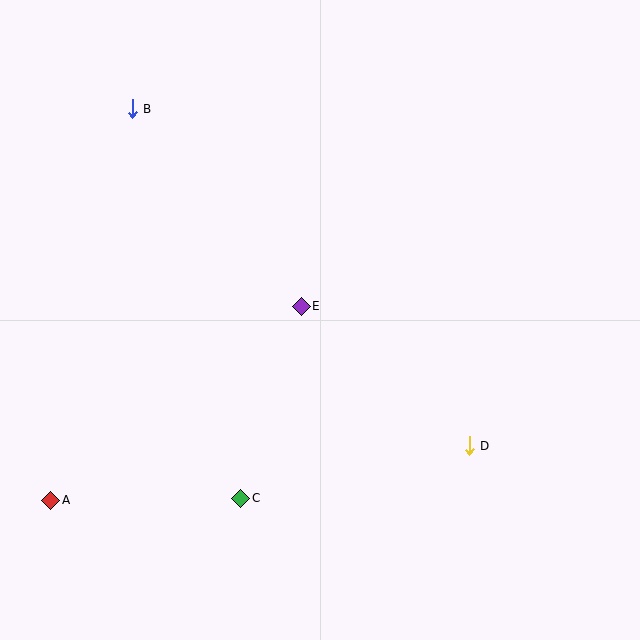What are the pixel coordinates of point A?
Point A is at (51, 500).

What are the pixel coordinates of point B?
Point B is at (132, 109).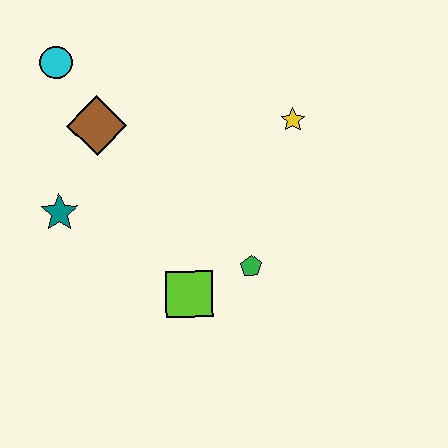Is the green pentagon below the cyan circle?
Yes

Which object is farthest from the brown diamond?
The green pentagon is farthest from the brown diamond.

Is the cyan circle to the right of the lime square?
No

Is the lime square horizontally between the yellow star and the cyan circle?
Yes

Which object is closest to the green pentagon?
The lime square is closest to the green pentagon.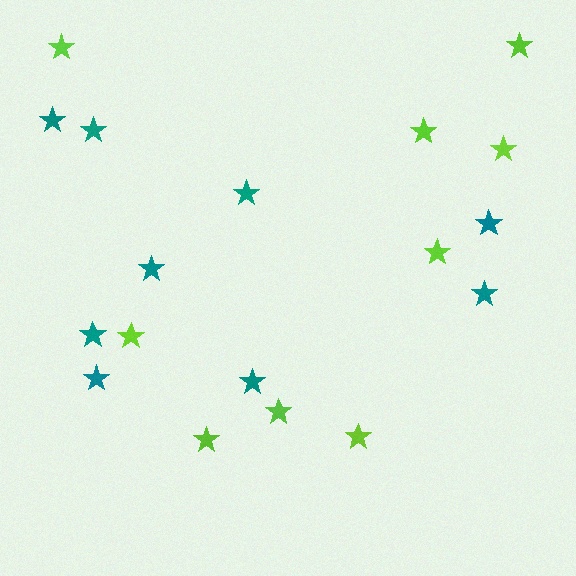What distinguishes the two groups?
There are 2 groups: one group of teal stars (9) and one group of lime stars (9).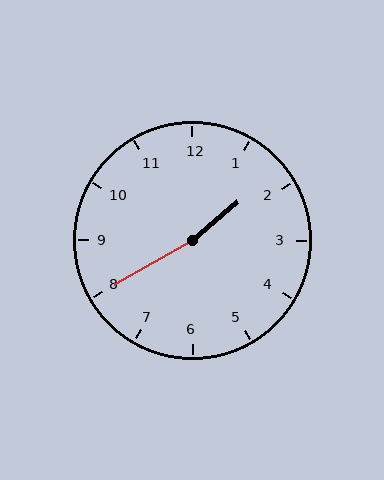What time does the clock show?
1:40.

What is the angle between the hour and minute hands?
Approximately 170 degrees.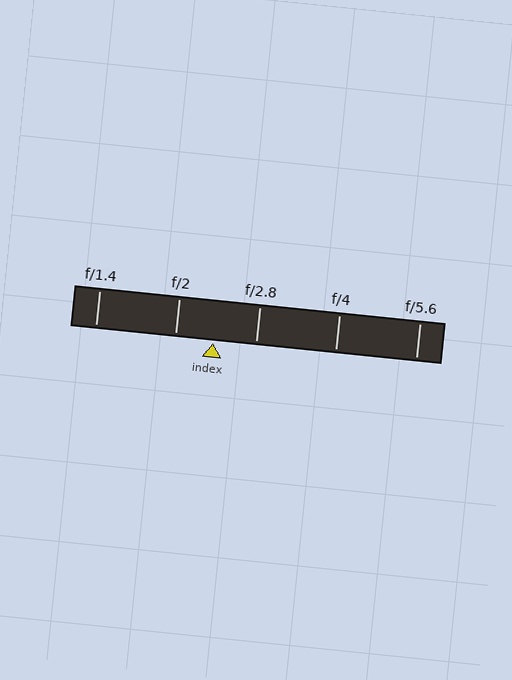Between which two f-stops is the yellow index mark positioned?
The index mark is between f/2 and f/2.8.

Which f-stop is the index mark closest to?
The index mark is closest to f/2.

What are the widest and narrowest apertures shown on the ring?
The widest aperture shown is f/1.4 and the narrowest is f/5.6.